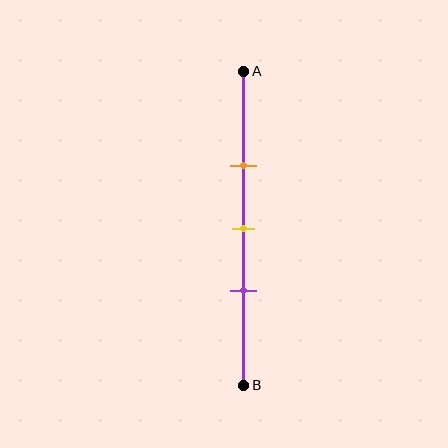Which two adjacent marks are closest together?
The yellow and purple marks are the closest adjacent pair.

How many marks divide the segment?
There are 3 marks dividing the segment.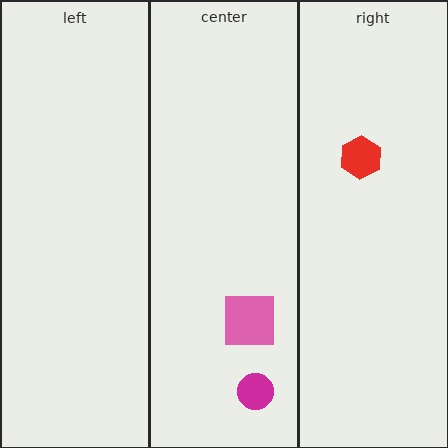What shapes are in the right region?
The red hexagon.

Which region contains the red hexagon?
The right region.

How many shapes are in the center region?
2.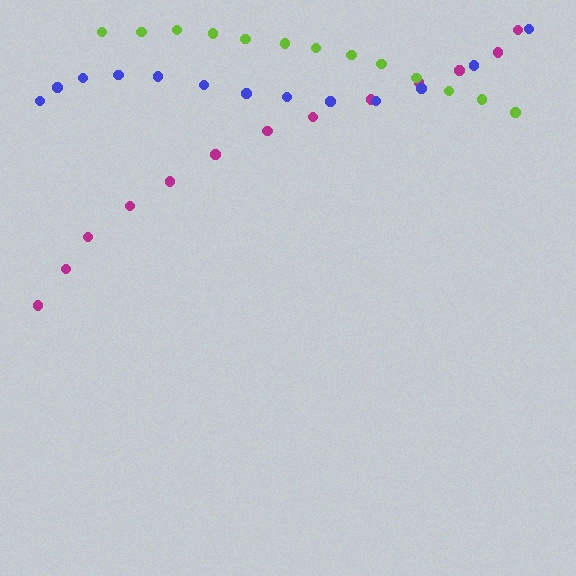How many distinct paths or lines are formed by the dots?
There are 3 distinct paths.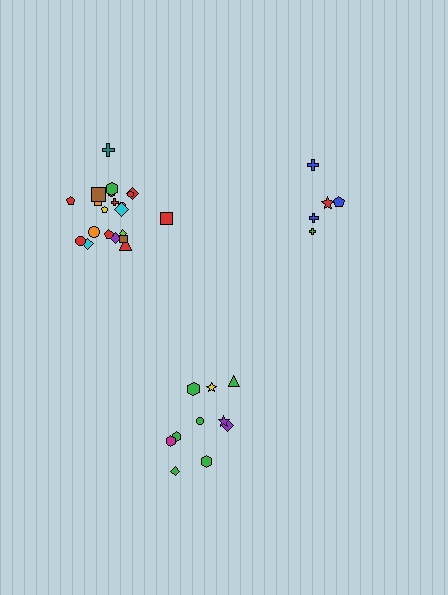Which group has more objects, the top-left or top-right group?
The top-left group.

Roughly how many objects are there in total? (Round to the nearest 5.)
Roughly 35 objects in total.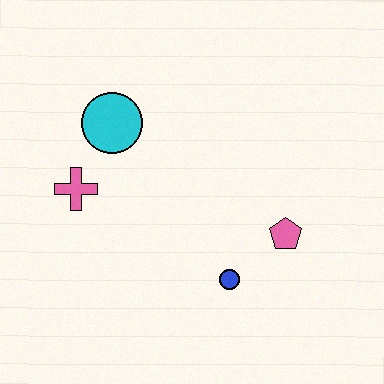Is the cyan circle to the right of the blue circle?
No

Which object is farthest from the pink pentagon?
The pink cross is farthest from the pink pentagon.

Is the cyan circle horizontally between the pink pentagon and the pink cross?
Yes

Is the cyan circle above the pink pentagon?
Yes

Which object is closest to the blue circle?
The pink pentagon is closest to the blue circle.